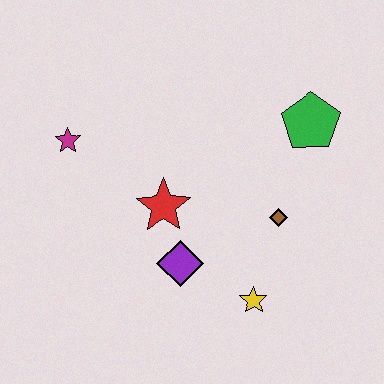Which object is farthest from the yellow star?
The magenta star is farthest from the yellow star.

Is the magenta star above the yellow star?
Yes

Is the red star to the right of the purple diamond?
No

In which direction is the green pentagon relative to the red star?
The green pentagon is to the right of the red star.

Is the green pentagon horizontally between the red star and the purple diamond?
No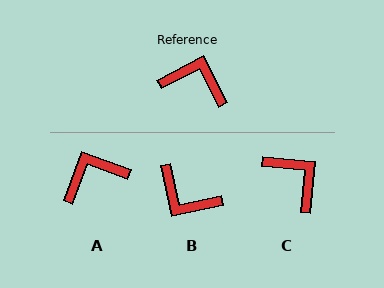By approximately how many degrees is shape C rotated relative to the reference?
Approximately 32 degrees clockwise.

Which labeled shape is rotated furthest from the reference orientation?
B, about 165 degrees away.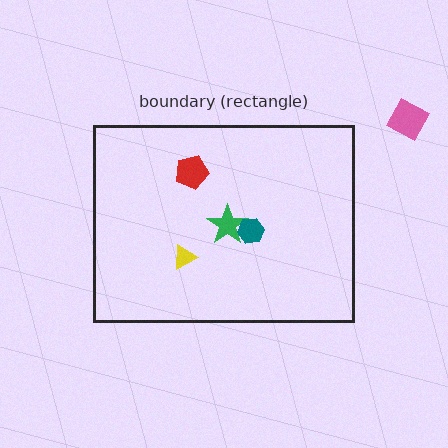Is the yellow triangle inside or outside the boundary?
Inside.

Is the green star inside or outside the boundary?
Inside.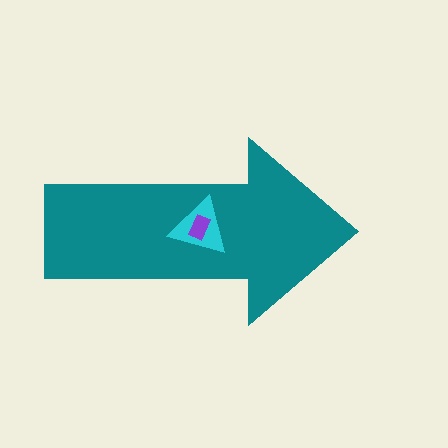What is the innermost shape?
The purple rectangle.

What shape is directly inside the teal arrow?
The cyan triangle.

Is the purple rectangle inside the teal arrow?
Yes.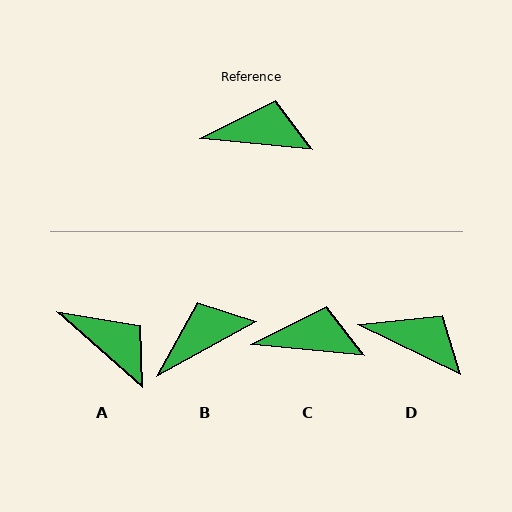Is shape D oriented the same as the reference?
No, it is off by about 20 degrees.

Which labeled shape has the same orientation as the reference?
C.